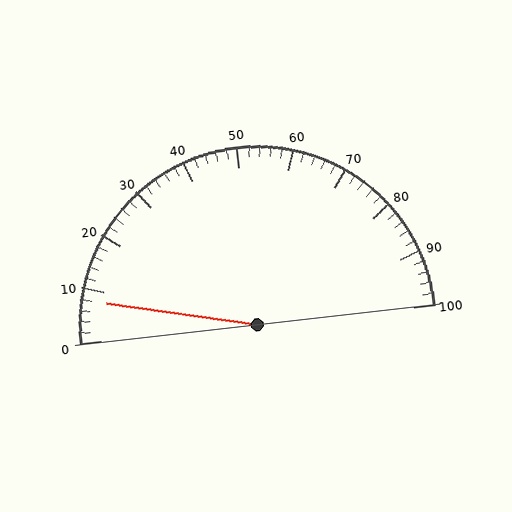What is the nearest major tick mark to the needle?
The nearest major tick mark is 10.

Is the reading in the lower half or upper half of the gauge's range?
The reading is in the lower half of the range (0 to 100).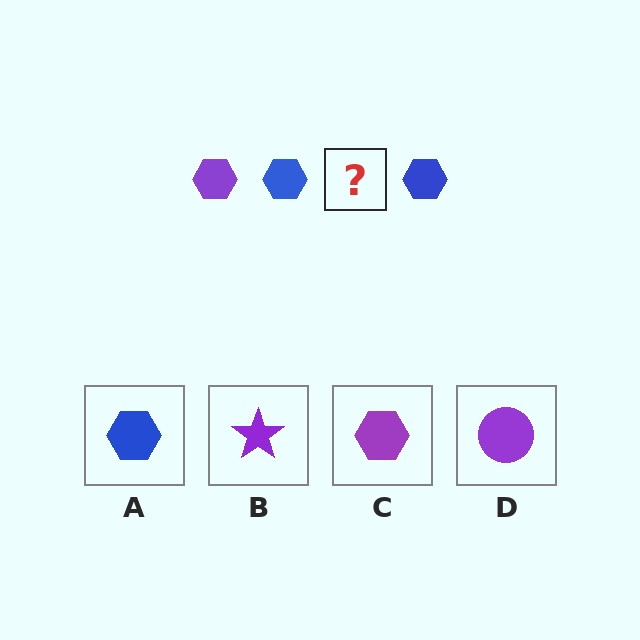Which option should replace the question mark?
Option C.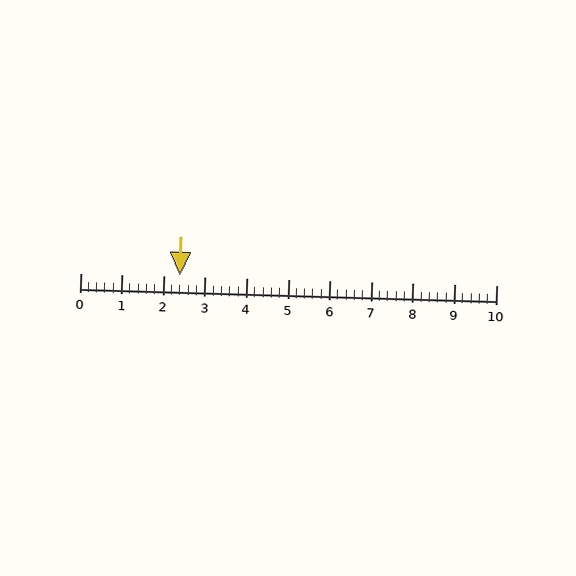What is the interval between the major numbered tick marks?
The major tick marks are spaced 1 units apart.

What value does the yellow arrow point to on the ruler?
The yellow arrow points to approximately 2.4.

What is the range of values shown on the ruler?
The ruler shows values from 0 to 10.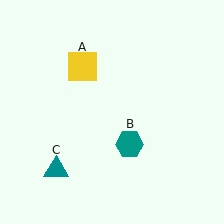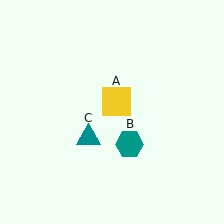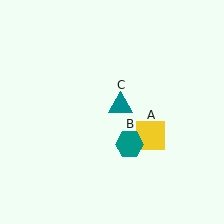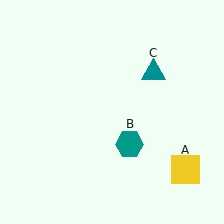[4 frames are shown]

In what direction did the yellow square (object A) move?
The yellow square (object A) moved down and to the right.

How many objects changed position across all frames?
2 objects changed position: yellow square (object A), teal triangle (object C).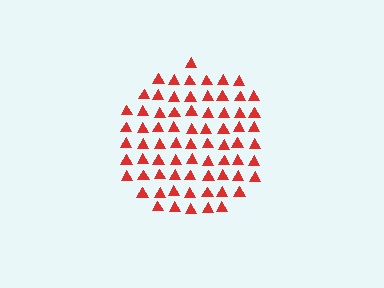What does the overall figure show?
The overall figure shows a circle.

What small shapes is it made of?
It is made of small triangles.